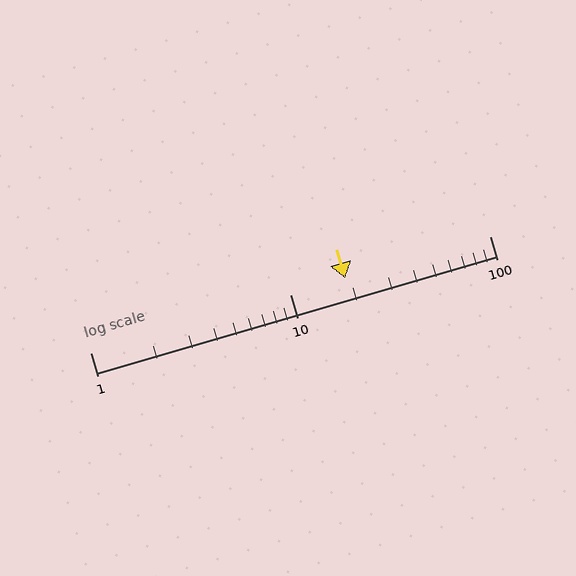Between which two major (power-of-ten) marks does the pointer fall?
The pointer is between 10 and 100.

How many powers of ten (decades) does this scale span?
The scale spans 2 decades, from 1 to 100.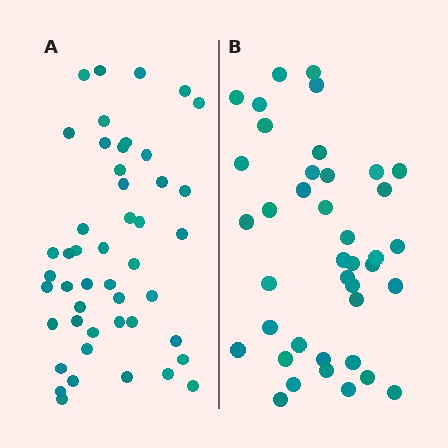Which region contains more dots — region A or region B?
Region A (the left region) has more dots.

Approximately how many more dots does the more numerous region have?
Region A has roughly 8 or so more dots than region B.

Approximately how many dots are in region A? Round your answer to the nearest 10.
About 50 dots. (The exact count is 47, which rounds to 50.)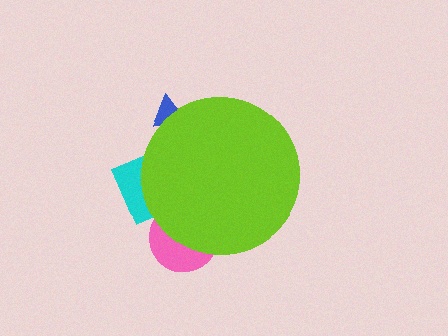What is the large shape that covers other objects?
A lime circle.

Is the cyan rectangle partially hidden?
Yes, the cyan rectangle is partially hidden behind the lime circle.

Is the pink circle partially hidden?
Yes, the pink circle is partially hidden behind the lime circle.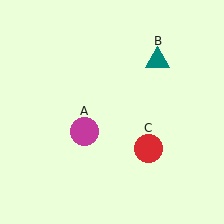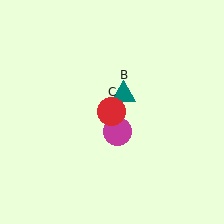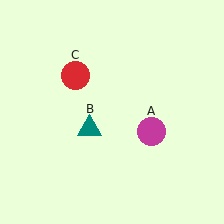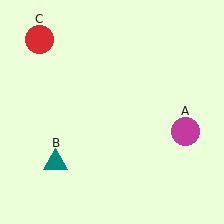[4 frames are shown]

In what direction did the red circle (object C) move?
The red circle (object C) moved up and to the left.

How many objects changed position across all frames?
3 objects changed position: magenta circle (object A), teal triangle (object B), red circle (object C).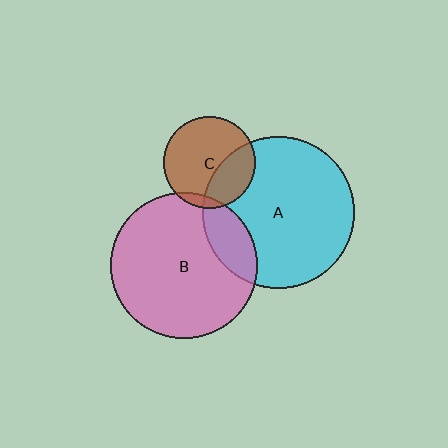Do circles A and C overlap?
Yes.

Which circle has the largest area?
Circle A (cyan).